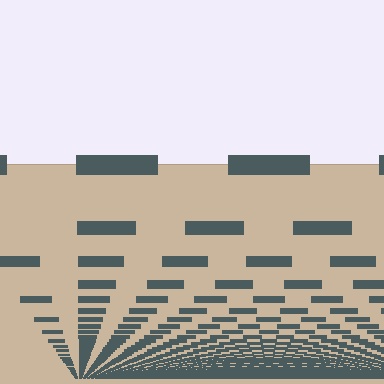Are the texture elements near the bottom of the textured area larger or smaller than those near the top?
Smaller. The gradient is inverted — elements near the bottom are smaller and denser.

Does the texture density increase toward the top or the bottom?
Density increases toward the bottom.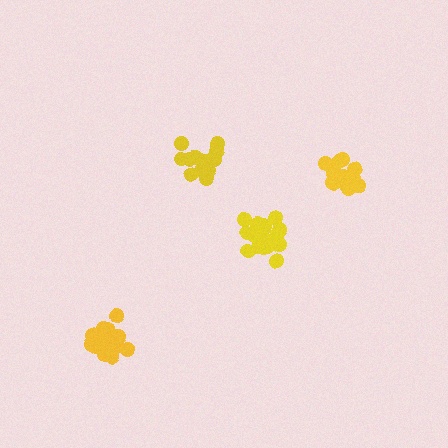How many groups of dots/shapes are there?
There are 4 groups.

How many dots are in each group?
Group 1: 19 dots, Group 2: 14 dots, Group 3: 19 dots, Group 4: 14 dots (66 total).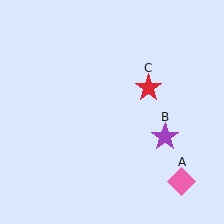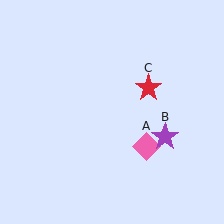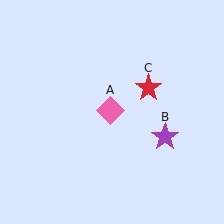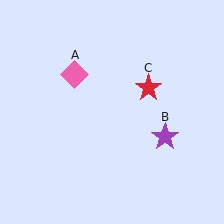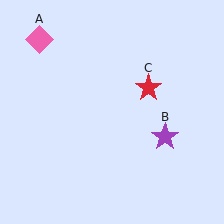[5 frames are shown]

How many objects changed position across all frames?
1 object changed position: pink diamond (object A).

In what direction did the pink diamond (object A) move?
The pink diamond (object A) moved up and to the left.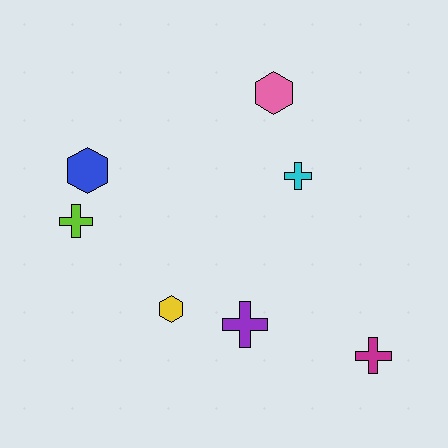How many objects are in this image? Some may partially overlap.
There are 7 objects.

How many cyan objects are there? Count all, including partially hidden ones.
There is 1 cyan object.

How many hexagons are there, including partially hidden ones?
There are 3 hexagons.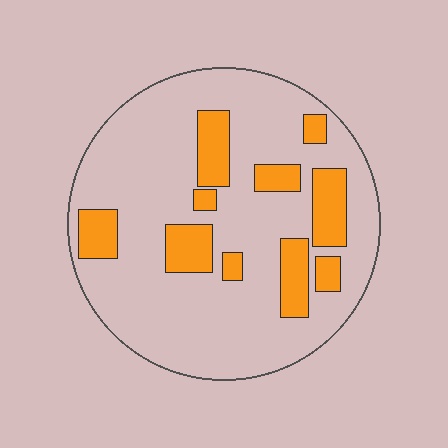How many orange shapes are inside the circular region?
10.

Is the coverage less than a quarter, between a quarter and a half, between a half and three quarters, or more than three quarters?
Less than a quarter.